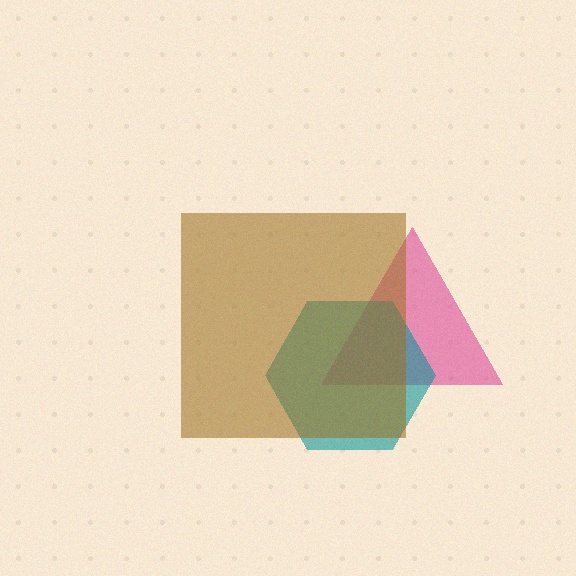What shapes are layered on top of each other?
The layered shapes are: a magenta triangle, a teal hexagon, a brown square.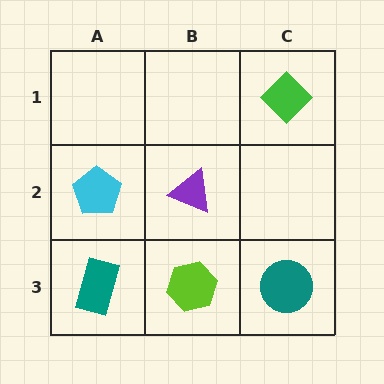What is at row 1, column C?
A green diamond.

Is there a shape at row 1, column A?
No, that cell is empty.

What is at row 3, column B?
A lime hexagon.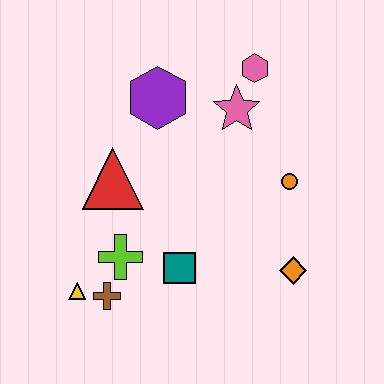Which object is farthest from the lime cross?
The pink hexagon is farthest from the lime cross.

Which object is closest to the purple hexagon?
The pink star is closest to the purple hexagon.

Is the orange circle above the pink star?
No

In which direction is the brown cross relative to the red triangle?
The brown cross is below the red triangle.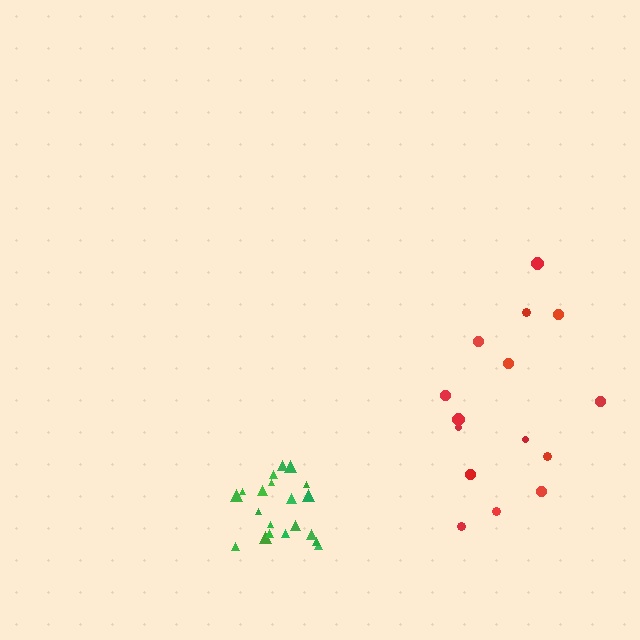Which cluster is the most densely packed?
Green.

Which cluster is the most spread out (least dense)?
Red.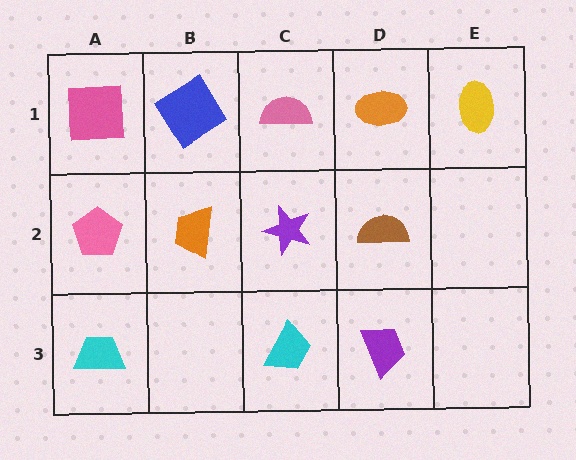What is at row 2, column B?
An orange trapezoid.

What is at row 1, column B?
A blue diamond.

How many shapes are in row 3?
3 shapes.